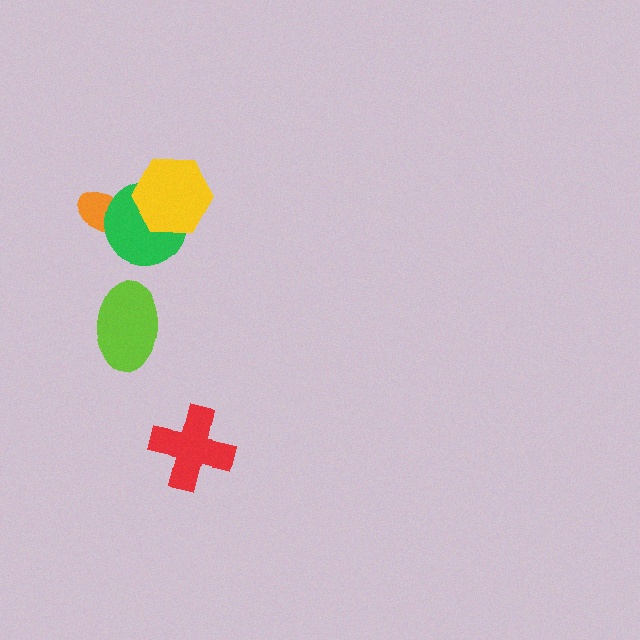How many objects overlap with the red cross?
0 objects overlap with the red cross.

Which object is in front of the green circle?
The yellow hexagon is in front of the green circle.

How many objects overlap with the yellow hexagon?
1 object overlaps with the yellow hexagon.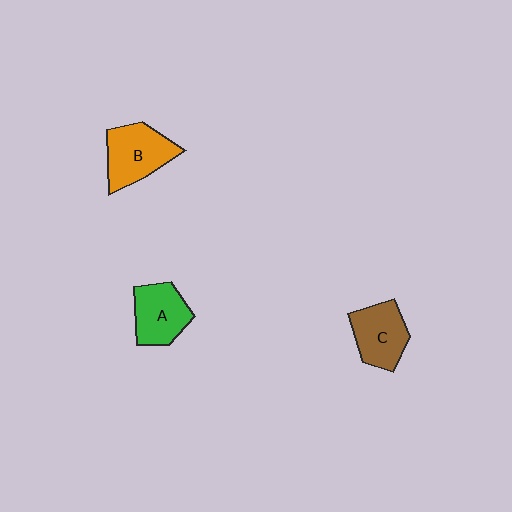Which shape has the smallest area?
Shape A (green).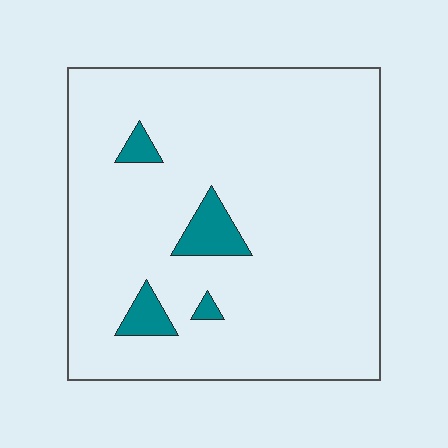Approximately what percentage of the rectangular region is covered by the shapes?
Approximately 5%.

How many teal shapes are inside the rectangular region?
4.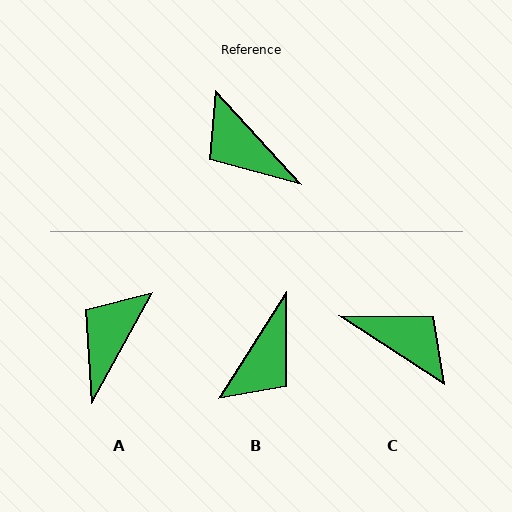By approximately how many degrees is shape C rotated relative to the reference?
Approximately 165 degrees clockwise.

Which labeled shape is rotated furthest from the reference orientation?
C, about 165 degrees away.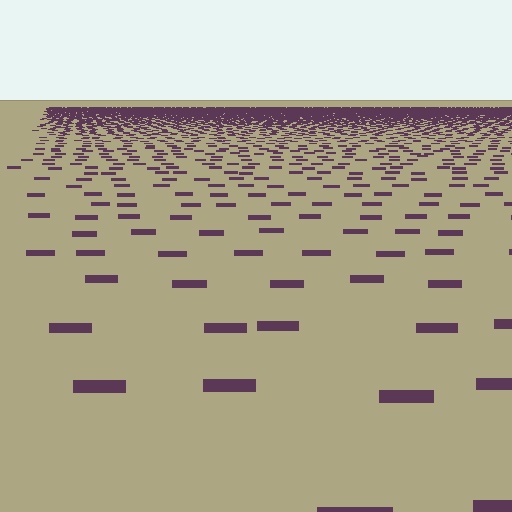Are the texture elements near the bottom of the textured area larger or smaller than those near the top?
Larger. Near the bottom, elements are closer to the viewer and appear at a bigger on-screen size.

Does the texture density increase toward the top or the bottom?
Density increases toward the top.